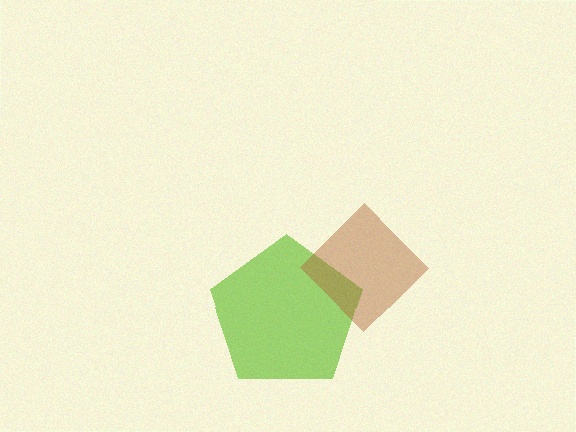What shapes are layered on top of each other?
The layered shapes are: a lime pentagon, a brown diamond.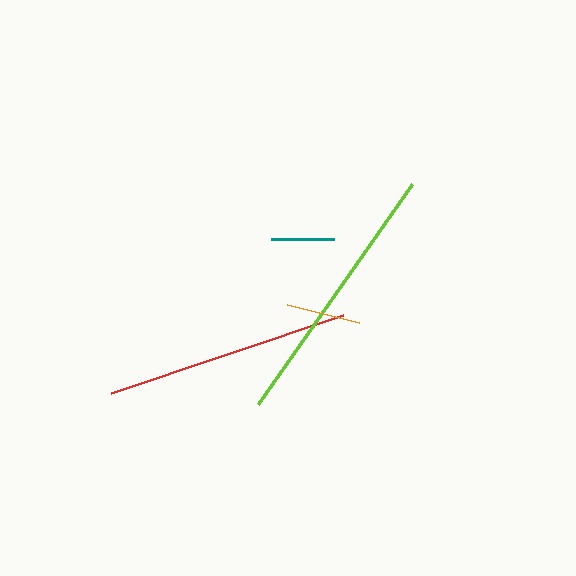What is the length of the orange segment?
The orange segment is approximately 74 pixels long.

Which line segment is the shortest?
The teal line is the shortest at approximately 63 pixels.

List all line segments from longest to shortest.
From longest to shortest: lime, red, orange, teal.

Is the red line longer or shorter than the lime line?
The lime line is longer than the red line.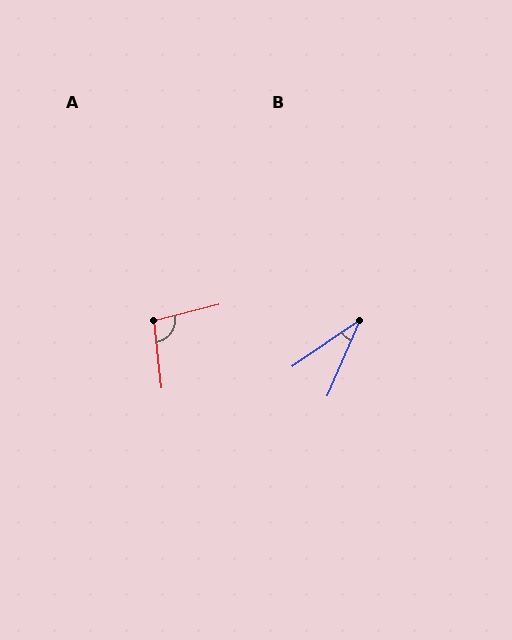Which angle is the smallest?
B, at approximately 32 degrees.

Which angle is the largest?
A, at approximately 98 degrees.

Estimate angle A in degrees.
Approximately 98 degrees.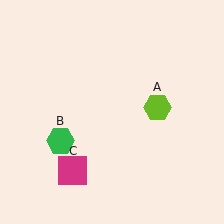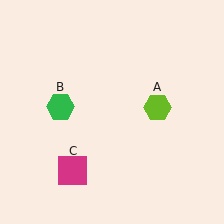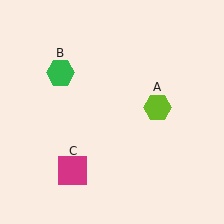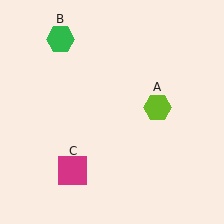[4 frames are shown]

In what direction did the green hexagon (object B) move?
The green hexagon (object B) moved up.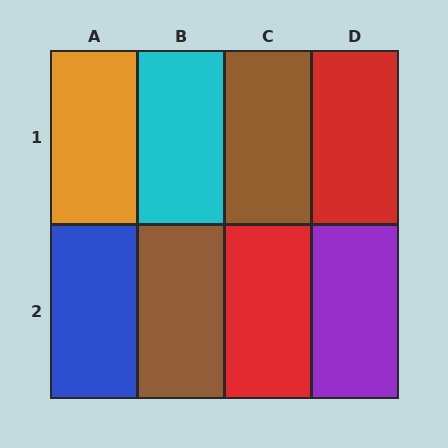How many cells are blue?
1 cell is blue.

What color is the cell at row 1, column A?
Orange.